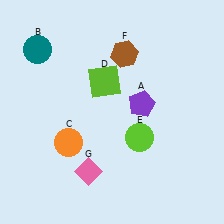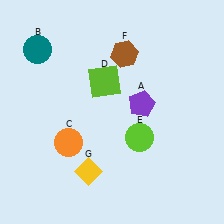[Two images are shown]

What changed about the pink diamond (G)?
In Image 1, G is pink. In Image 2, it changed to yellow.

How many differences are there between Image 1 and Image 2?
There is 1 difference between the two images.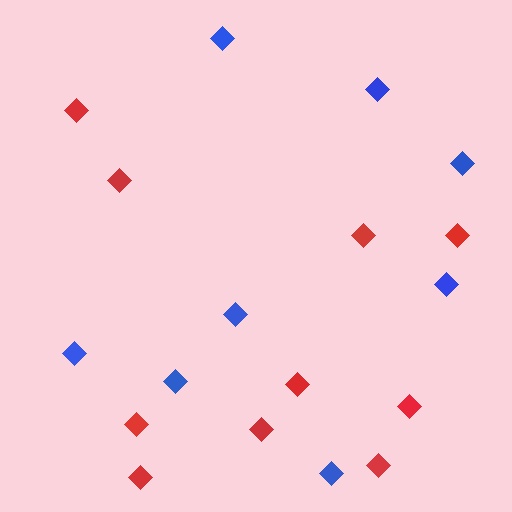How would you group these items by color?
There are 2 groups: one group of red diamonds (10) and one group of blue diamonds (8).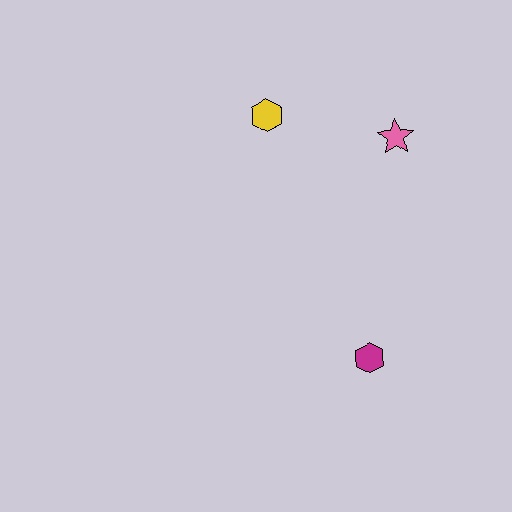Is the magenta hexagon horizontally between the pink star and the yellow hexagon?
Yes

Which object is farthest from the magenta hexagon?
The yellow hexagon is farthest from the magenta hexagon.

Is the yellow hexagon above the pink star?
Yes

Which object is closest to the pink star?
The yellow hexagon is closest to the pink star.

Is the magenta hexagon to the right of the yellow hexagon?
Yes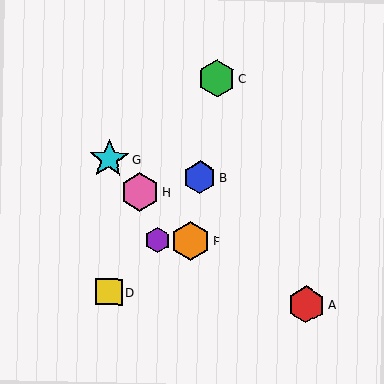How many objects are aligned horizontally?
2 objects (E, F) are aligned horizontally.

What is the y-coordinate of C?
Object C is at y≈78.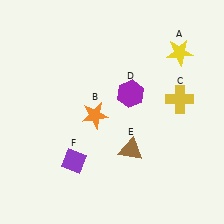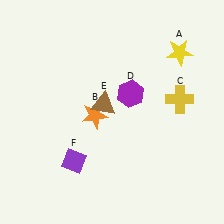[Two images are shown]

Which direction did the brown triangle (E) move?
The brown triangle (E) moved up.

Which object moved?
The brown triangle (E) moved up.